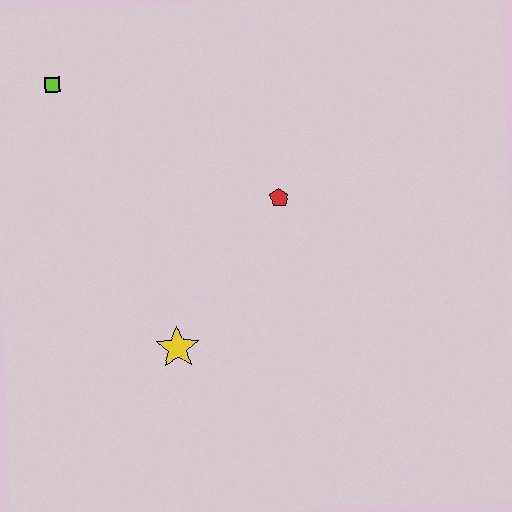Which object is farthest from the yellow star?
The lime square is farthest from the yellow star.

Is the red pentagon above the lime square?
No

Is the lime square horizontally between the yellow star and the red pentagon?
No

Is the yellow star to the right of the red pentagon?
No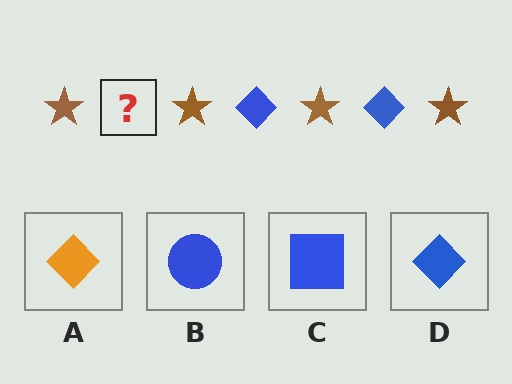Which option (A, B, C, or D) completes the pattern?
D.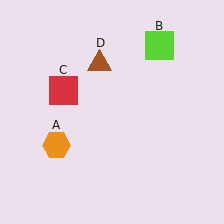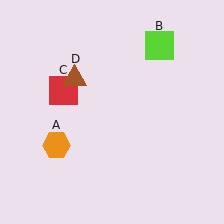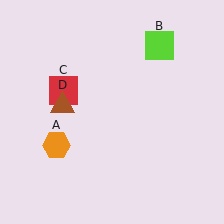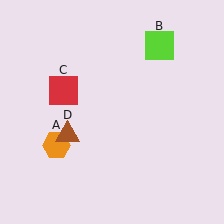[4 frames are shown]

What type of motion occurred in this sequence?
The brown triangle (object D) rotated counterclockwise around the center of the scene.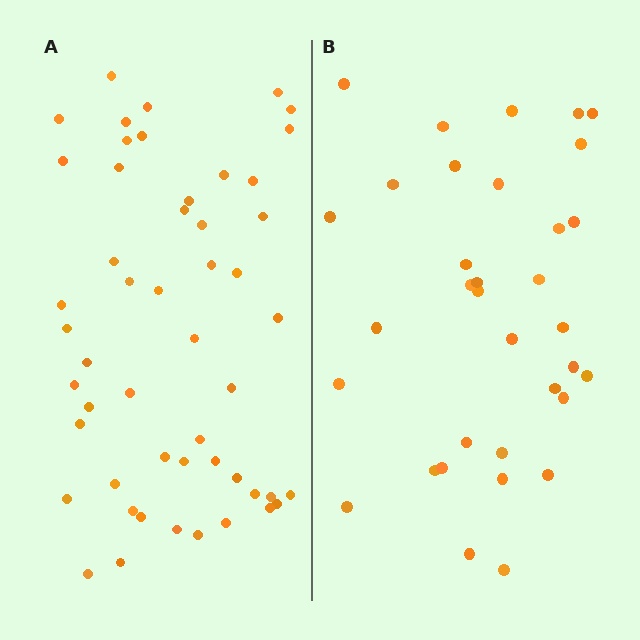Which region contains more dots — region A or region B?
Region A (the left region) has more dots.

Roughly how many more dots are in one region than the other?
Region A has approximately 15 more dots than region B.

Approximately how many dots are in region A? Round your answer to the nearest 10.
About 50 dots. (The exact count is 51, which rounds to 50.)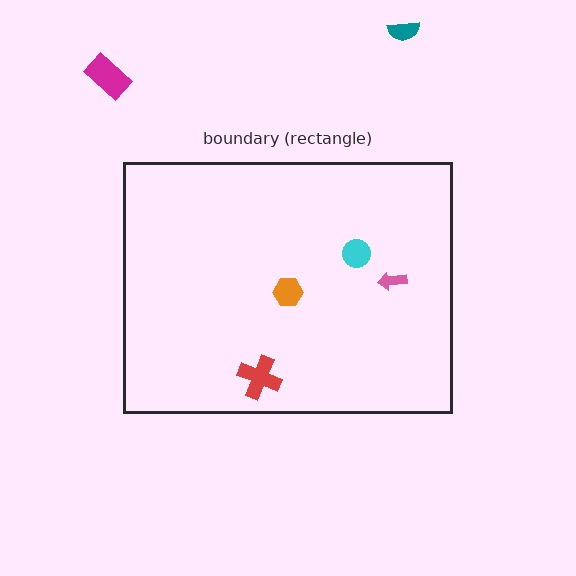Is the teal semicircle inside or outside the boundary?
Outside.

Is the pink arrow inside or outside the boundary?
Inside.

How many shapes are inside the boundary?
4 inside, 2 outside.